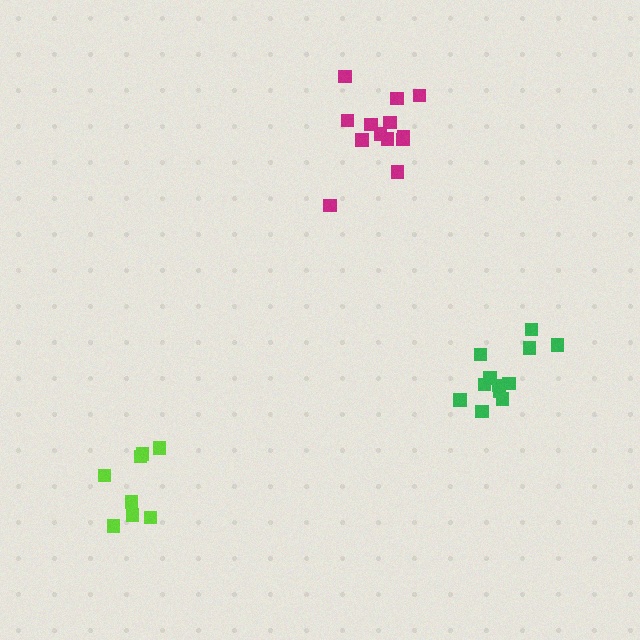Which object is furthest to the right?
The green cluster is rightmost.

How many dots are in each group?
Group 1: 12 dots, Group 2: 13 dots, Group 3: 8 dots (33 total).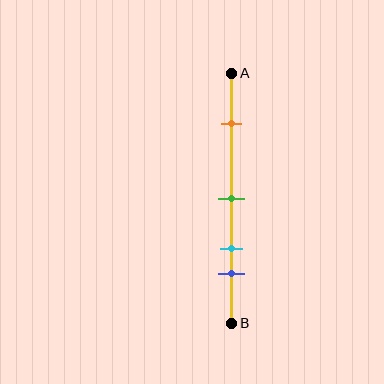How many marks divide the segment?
There are 4 marks dividing the segment.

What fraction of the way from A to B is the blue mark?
The blue mark is approximately 80% (0.8) of the way from A to B.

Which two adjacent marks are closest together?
The cyan and blue marks are the closest adjacent pair.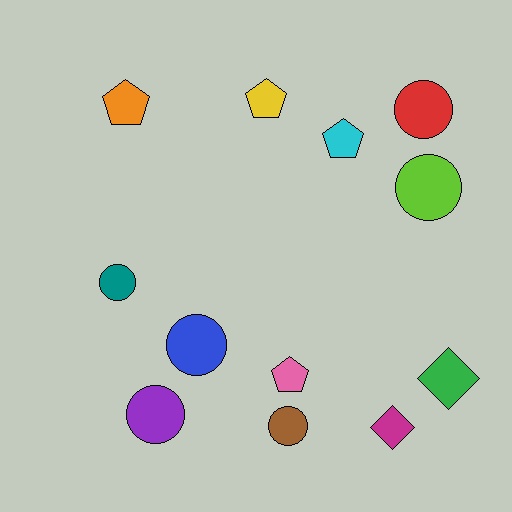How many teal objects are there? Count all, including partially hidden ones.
There is 1 teal object.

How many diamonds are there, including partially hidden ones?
There are 2 diamonds.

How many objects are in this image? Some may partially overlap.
There are 12 objects.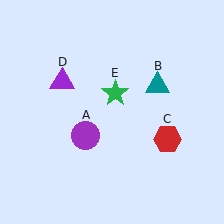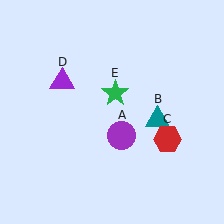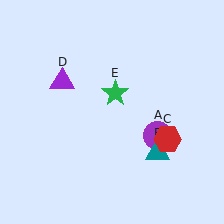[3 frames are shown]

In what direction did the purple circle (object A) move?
The purple circle (object A) moved right.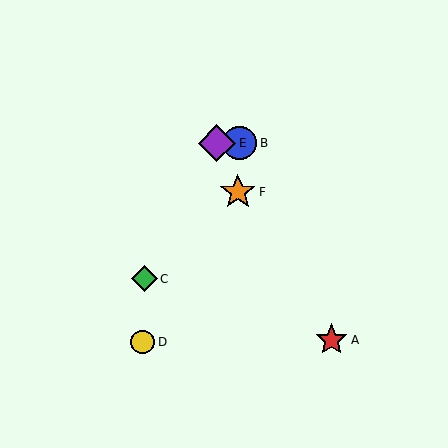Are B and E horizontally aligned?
Yes, both are at y≈143.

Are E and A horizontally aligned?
No, E is at y≈143 and A is at y≈340.